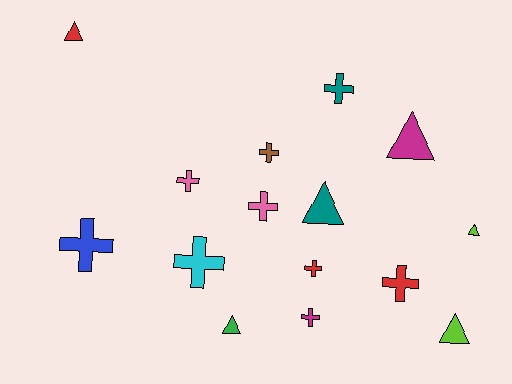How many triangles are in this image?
There are 6 triangles.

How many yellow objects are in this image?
There are no yellow objects.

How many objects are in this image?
There are 15 objects.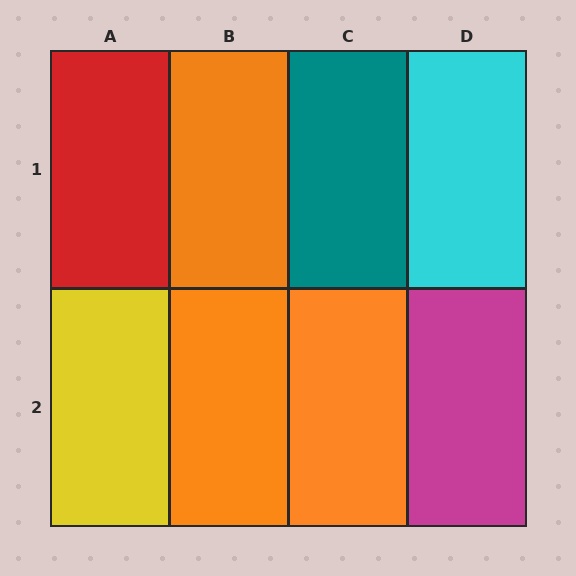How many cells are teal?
1 cell is teal.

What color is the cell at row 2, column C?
Orange.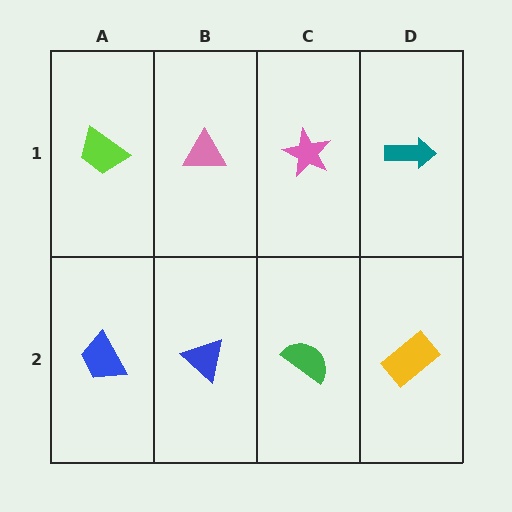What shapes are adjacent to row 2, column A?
A lime trapezoid (row 1, column A), a blue triangle (row 2, column B).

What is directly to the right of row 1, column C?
A teal arrow.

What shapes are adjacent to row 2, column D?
A teal arrow (row 1, column D), a green semicircle (row 2, column C).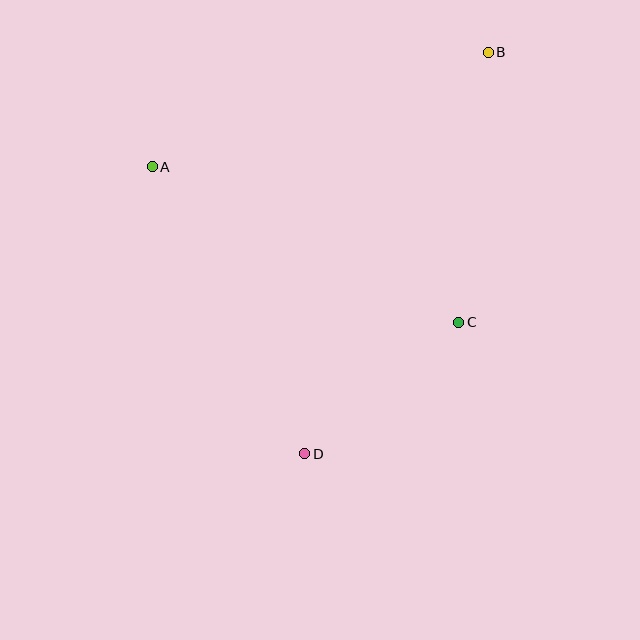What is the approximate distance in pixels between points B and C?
The distance between B and C is approximately 271 pixels.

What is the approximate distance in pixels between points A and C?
The distance between A and C is approximately 344 pixels.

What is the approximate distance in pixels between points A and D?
The distance between A and D is approximately 325 pixels.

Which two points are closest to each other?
Points C and D are closest to each other.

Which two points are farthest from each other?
Points B and D are farthest from each other.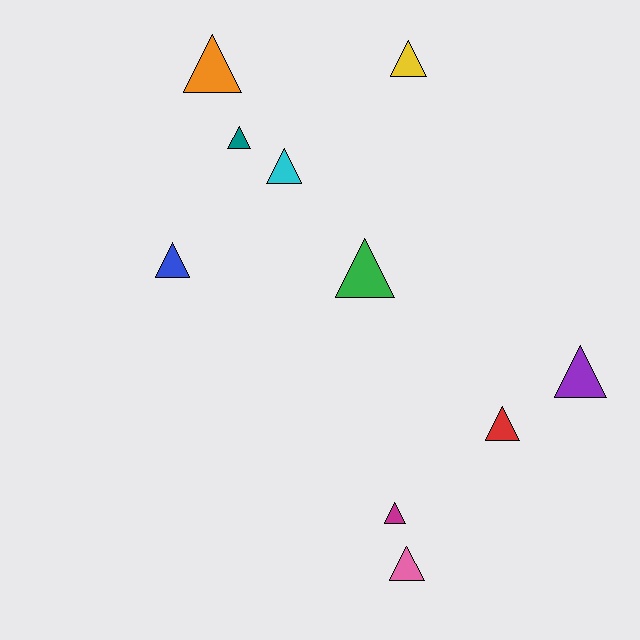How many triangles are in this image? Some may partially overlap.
There are 10 triangles.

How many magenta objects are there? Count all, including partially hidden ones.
There is 1 magenta object.